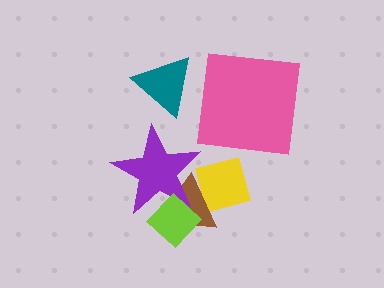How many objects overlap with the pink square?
0 objects overlap with the pink square.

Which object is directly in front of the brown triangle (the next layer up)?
The purple star is directly in front of the brown triangle.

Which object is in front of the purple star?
The lime diamond is in front of the purple star.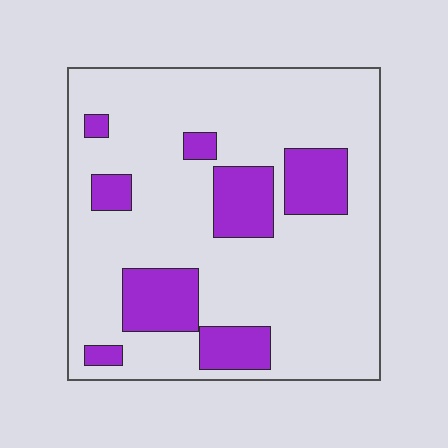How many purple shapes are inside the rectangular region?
8.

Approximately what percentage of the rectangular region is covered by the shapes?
Approximately 20%.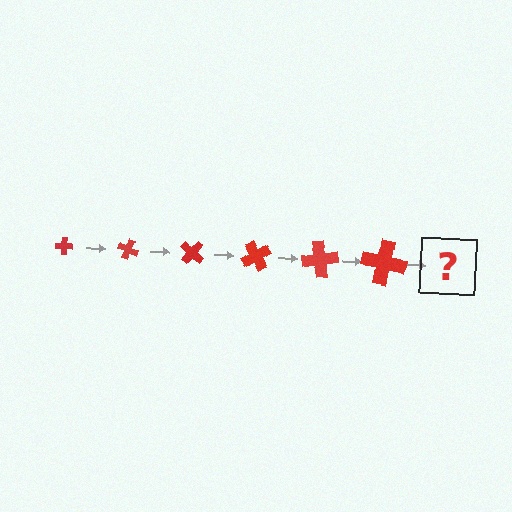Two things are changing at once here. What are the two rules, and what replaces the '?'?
The two rules are that the cross grows larger each step and it rotates 20 degrees each step. The '?' should be a cross, larger than the previous one and rotated 120 degrees from the start.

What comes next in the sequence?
The next element should be a cross, larger than the previous one and rotated 120 degrees from the start.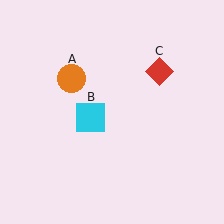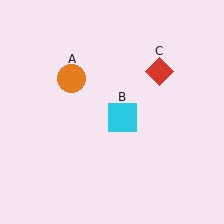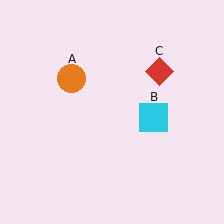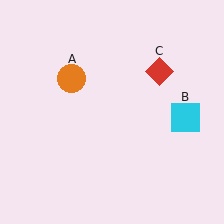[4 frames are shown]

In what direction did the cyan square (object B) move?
The cyan square (object B) moved right.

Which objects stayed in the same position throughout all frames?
Orange circle (object A) and red diamond (object C) remained stationary.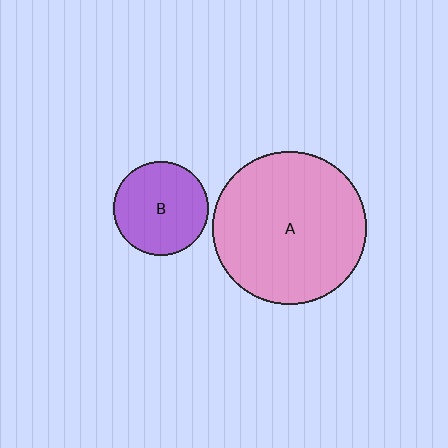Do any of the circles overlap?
No, none of the circles overlap.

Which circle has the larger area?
Circle A (pink).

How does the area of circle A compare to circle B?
Approximately 2.6 times.